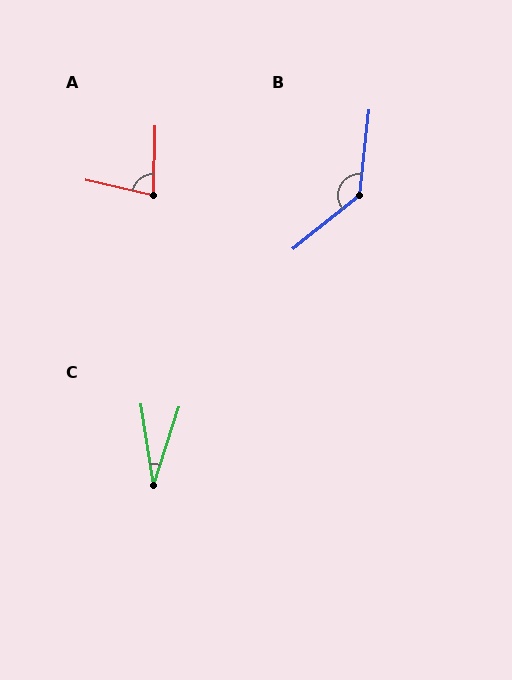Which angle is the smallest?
C, at approximately 27 degrees.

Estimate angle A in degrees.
Approximately 78 degrees.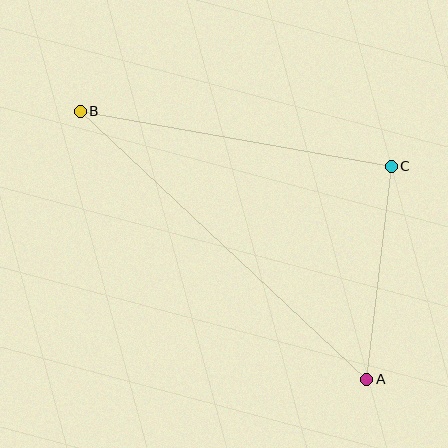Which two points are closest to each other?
Points A and C are closest to each other.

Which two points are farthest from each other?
Points A and B are farthest from each other.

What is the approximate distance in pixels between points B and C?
The distance between B and C is approximately 316 pixels.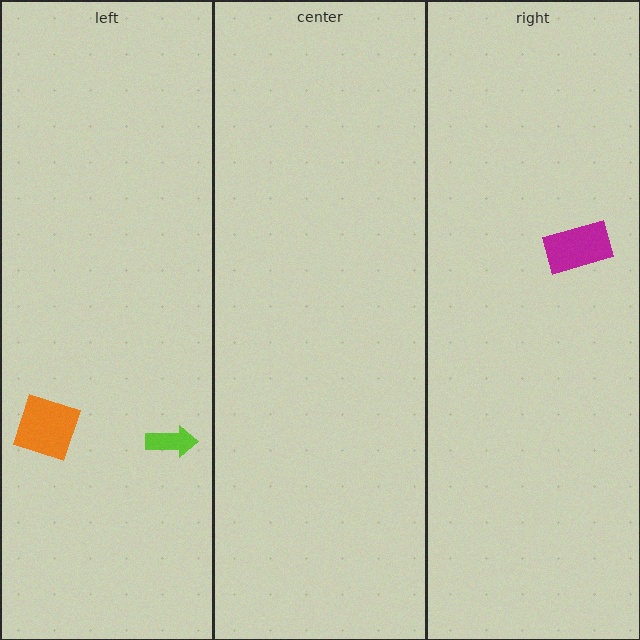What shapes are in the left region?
The orange diamond, the lime arrow.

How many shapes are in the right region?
1.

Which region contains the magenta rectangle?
The right region.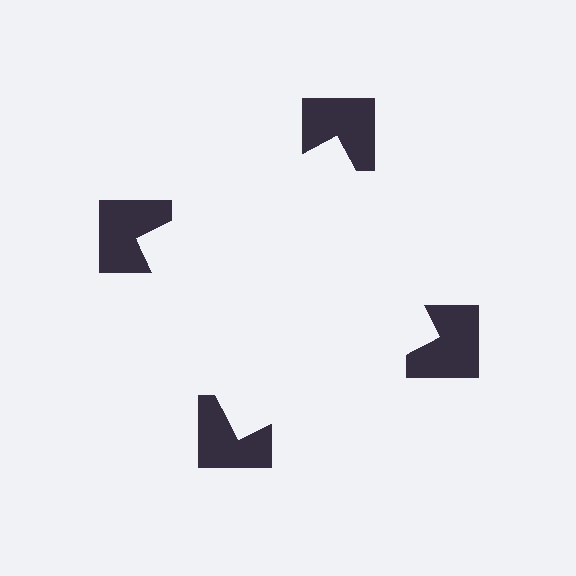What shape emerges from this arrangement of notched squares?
An illusory square — its edges are inferred from the aligned wedge cuts in the notched squares, not physically drawn.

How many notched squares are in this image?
There are 4 — one at each vertex of the illusory square.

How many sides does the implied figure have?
4 sides.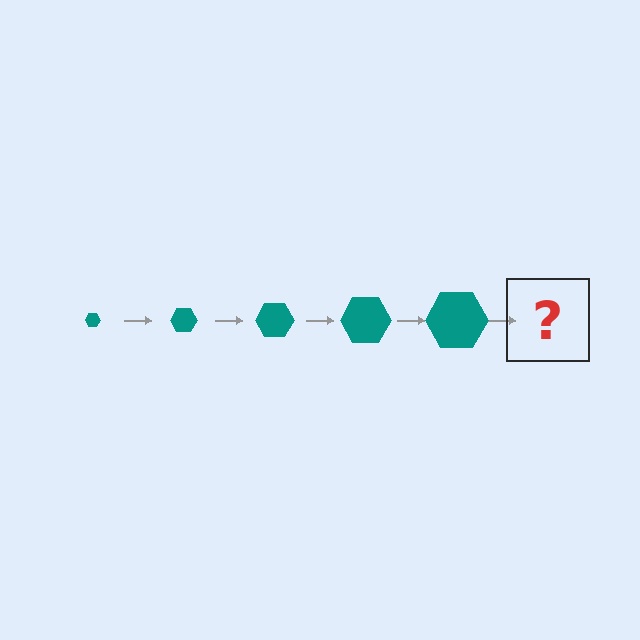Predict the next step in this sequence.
The next step is a teal hexagon, larger than the previous one.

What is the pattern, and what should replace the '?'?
The pattern is that the hexagon gets progressively larger each step. The '?' should be a teal hexagon, larger than the previous one.